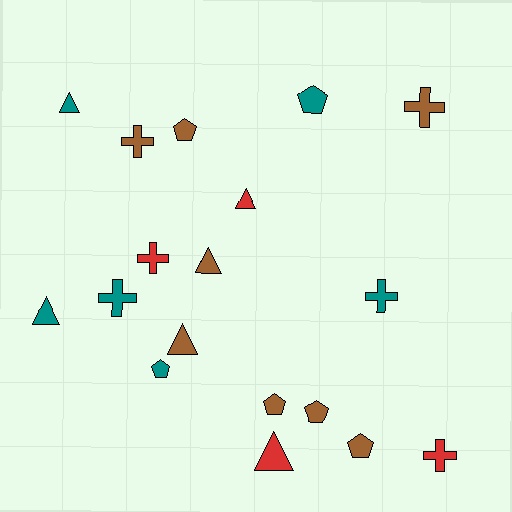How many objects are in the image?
There are 18 objects.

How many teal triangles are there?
There are 2 teal triangles.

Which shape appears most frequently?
Pentagon, with 6 objects.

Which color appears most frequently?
Brown, with 8 objects.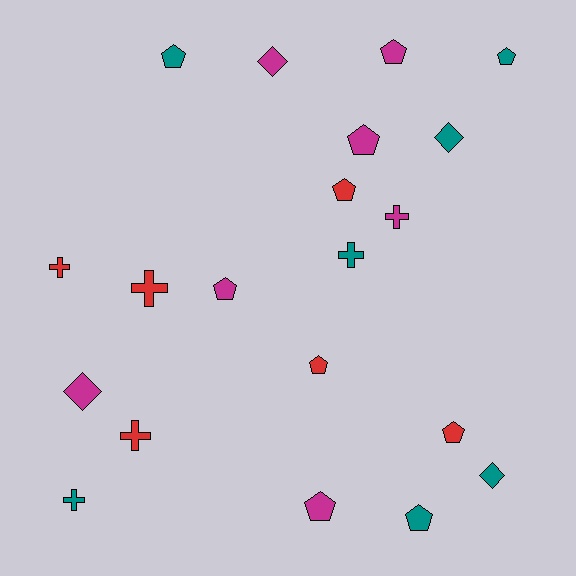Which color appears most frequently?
Teal, with 7 objects.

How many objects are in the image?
There are 20 objects.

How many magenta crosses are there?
There is 1 magenta cross.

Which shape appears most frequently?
Pentagon, with 10 objects.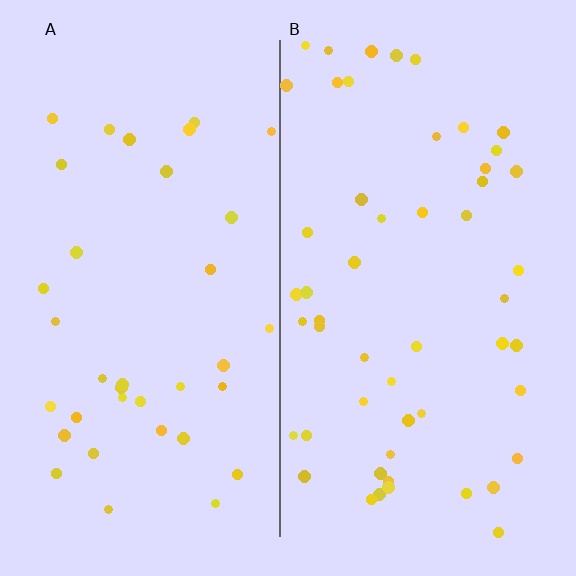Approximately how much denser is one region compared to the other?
Approximately 1.5× — region B over region A.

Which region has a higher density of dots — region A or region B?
B (the right).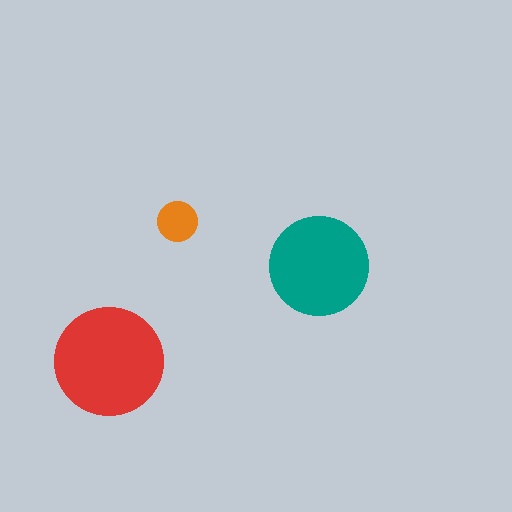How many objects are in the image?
There are 3 objects in the image.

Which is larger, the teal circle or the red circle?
The red one.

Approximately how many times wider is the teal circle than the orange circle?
About 2.5 times wider.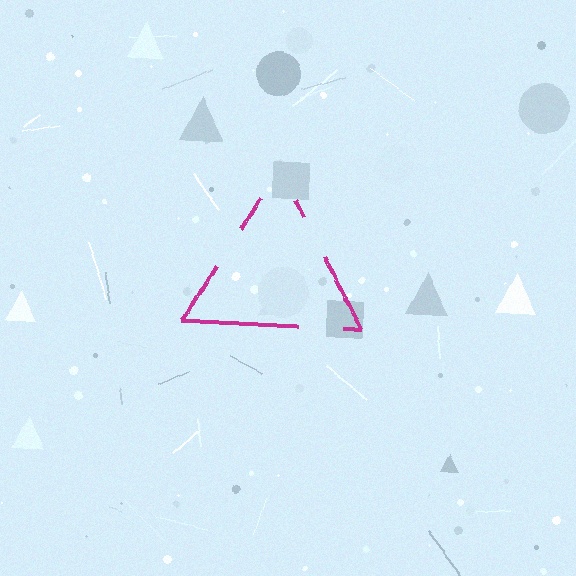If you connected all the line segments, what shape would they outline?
They would outline a triangle.